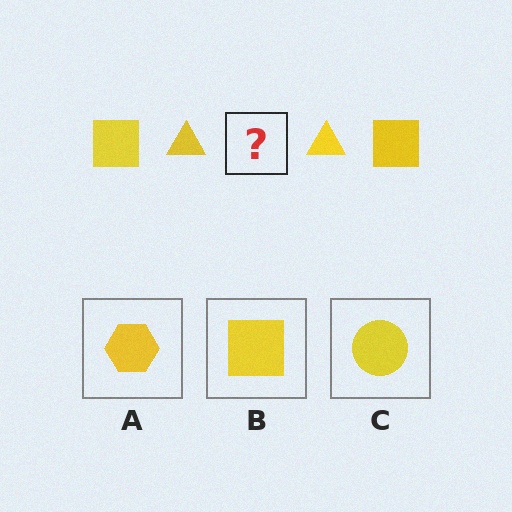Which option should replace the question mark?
Option B.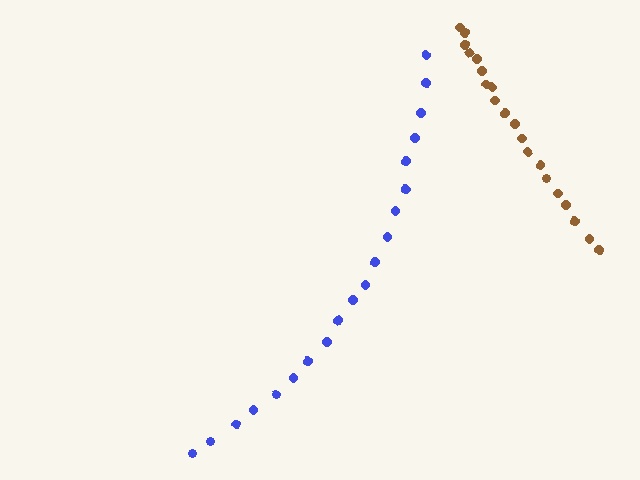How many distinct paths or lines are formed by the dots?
There are 2 distinct paths.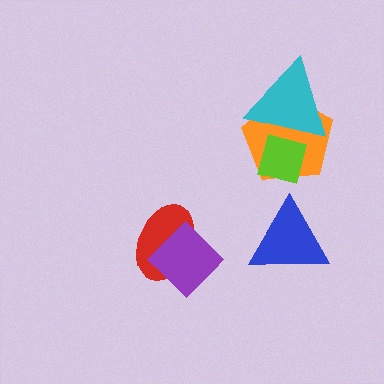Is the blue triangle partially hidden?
No, no other shape covers it.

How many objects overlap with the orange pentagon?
2 objects overlap with the orange pentagon.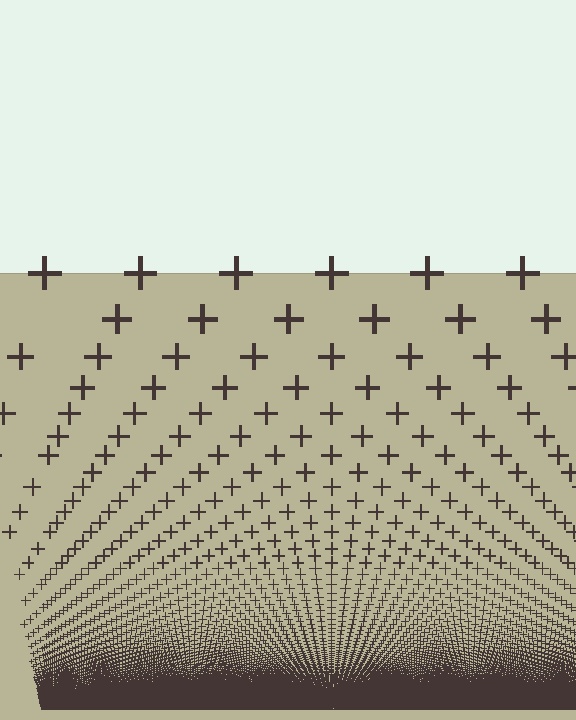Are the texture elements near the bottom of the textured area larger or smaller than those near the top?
Smaller. The gradient is inverted — elements near the bottom are smaller and denser.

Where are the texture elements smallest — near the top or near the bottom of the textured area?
Near the bottom.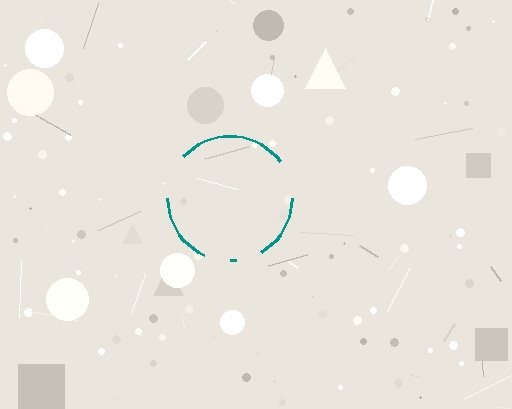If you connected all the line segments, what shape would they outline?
They would outline a circle.